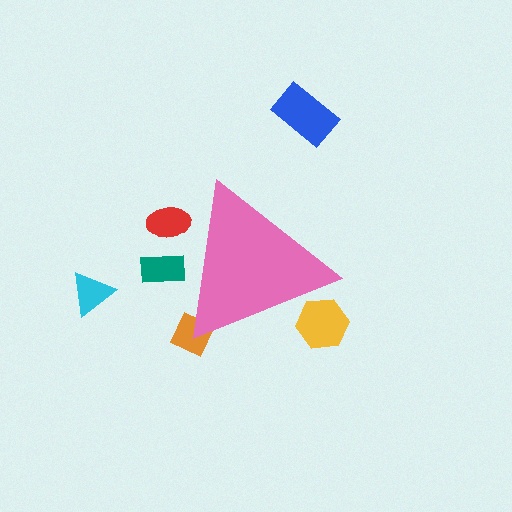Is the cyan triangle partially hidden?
No, the cyan triangle is fully visible.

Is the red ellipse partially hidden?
Yes, the red ellipse is partially hidden behind the pink triangle.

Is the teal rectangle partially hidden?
Yes, the teal rectangle is partially hidden behind the pink triangle.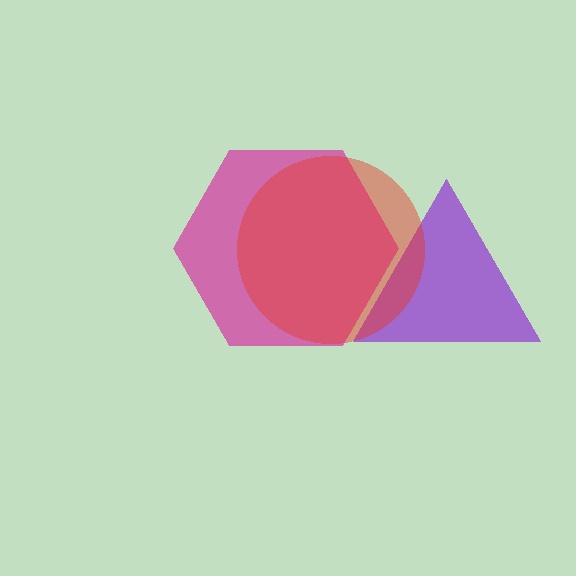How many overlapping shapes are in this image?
There are 3 overlapping shapes in the image.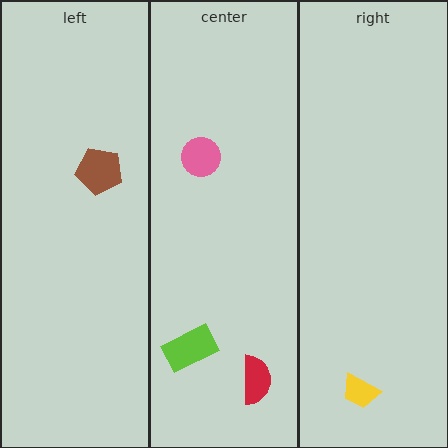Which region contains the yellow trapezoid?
The right region.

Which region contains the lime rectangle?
The center region.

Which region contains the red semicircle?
The center region.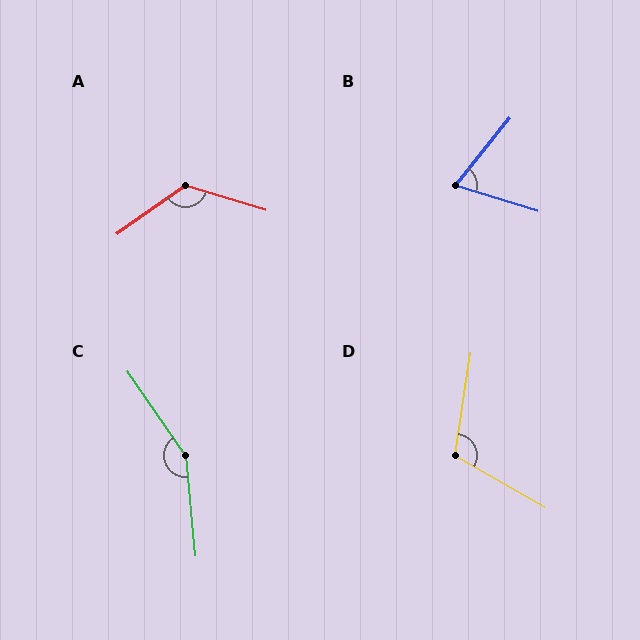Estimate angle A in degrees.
Approximately 128 degrees.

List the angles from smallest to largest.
B (69°), D (111°), A (128°), C (151°).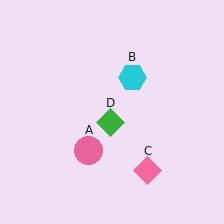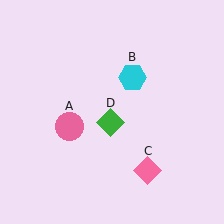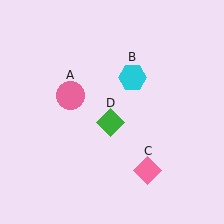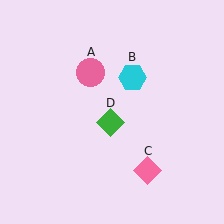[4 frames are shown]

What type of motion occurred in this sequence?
The pink circle (object A) rotated clockwise around the center of the scene.